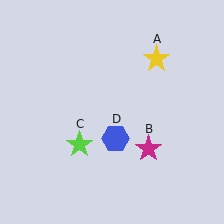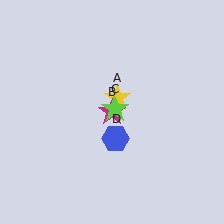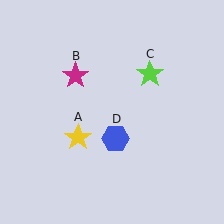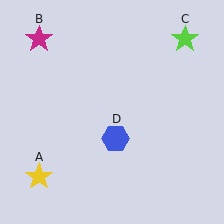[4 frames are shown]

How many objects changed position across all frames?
3 objects changed position: yellow star (object A), magenta star (object B), lime star (object C).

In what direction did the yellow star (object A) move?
The yellow star (object A) moved down and to the left.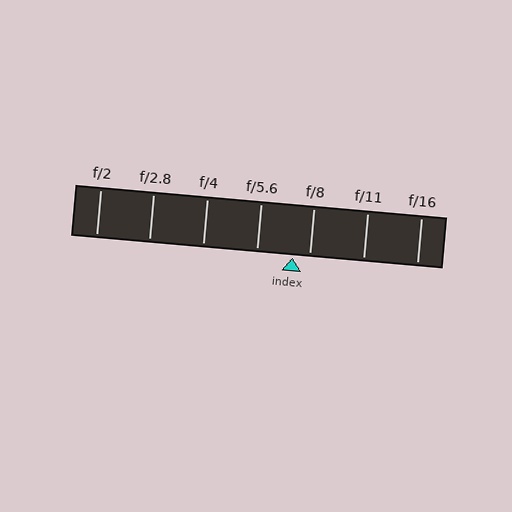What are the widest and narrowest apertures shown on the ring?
The widest aperture shown is f/2 and the narrowest is f/16.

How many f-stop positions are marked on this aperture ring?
There are 7 f-stop positions marked.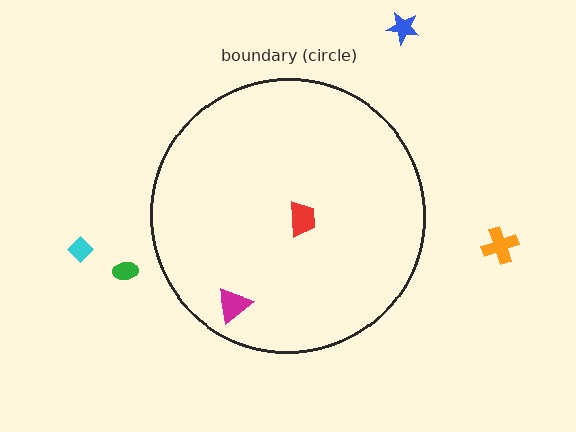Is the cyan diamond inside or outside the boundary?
Outside.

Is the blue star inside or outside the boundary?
Outside.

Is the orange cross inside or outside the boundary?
Outside.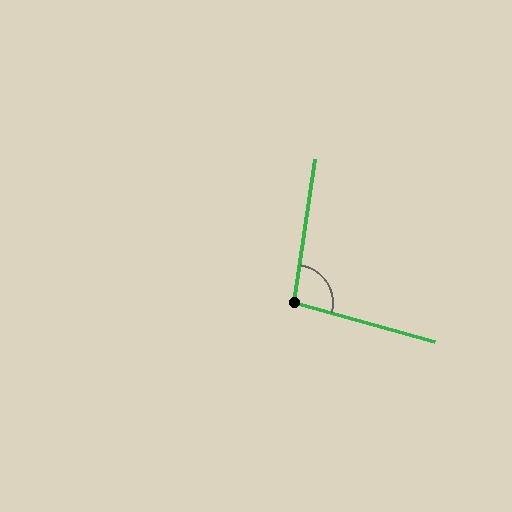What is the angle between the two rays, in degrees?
Approximately 97 degrees.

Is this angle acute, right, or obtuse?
It is obtuse.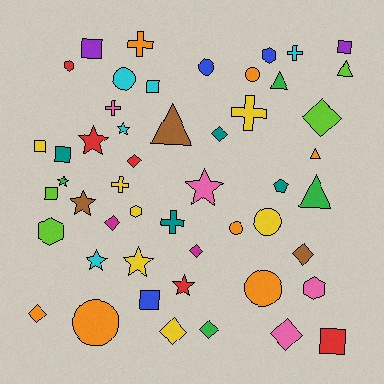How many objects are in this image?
There are 50 objects.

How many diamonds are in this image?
There are 10 diamonds.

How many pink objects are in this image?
There are 4 pink objects.